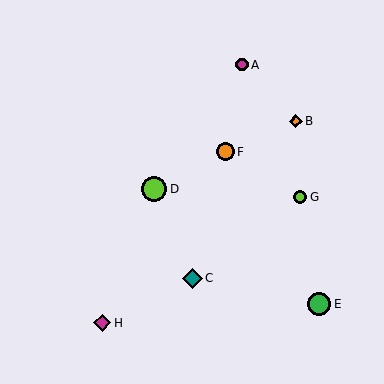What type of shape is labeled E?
Shape E is a green circle.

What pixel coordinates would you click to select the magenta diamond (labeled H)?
Click at (102, 323) to select the magenta diamond H.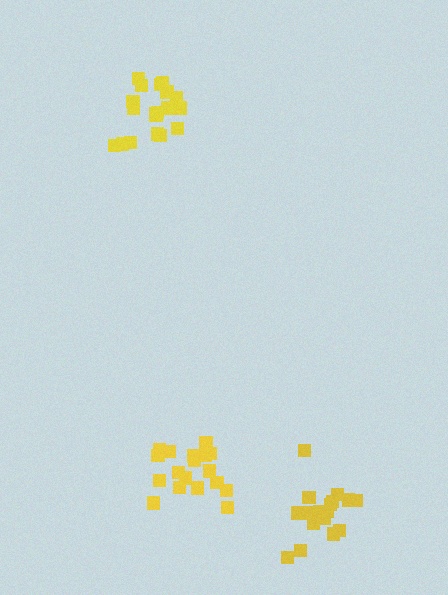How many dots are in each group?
Group 1: 18 dots, Group 2: 18 dots, Group 3: 19 dots (55 total).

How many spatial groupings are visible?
There are 3 spatial groupings.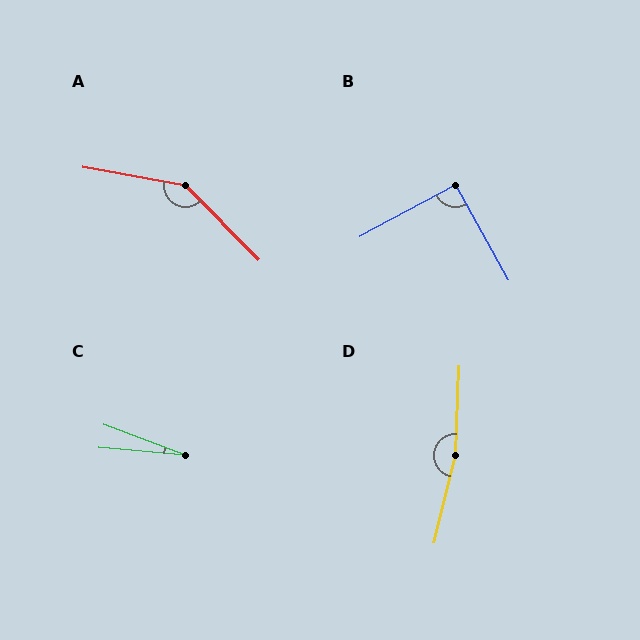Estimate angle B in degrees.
Approximately 91 degrees.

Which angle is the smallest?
C, at approximately 15 degrees.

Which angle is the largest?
D, at approximately 169 degrees.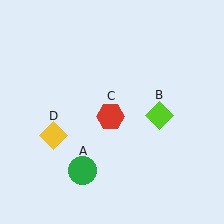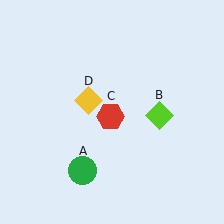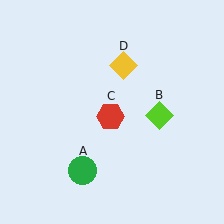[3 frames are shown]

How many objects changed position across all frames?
1 object changed position: yellow diamond (object D).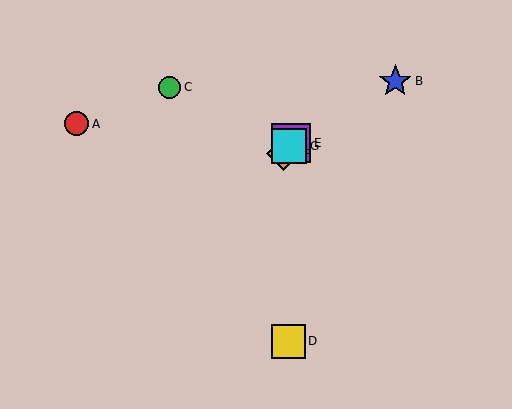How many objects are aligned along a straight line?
3 objects (E, F, G) are aligned along a straight line.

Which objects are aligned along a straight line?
Objects E, F, G are aligned along a straight line.